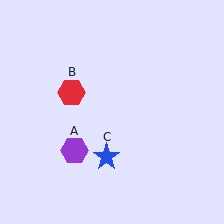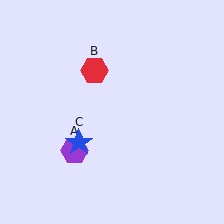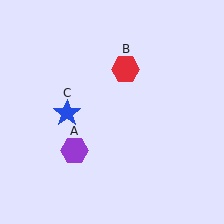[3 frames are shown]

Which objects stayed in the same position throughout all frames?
Purple hexagon (object A) remained stationary.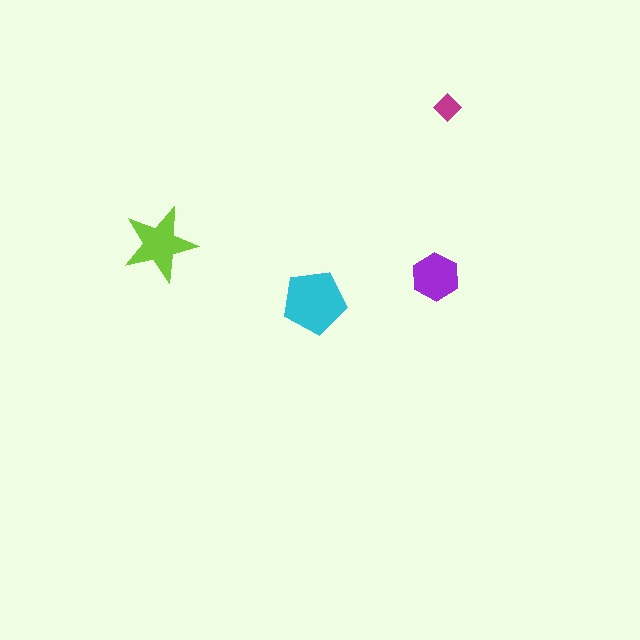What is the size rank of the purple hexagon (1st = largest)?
3rd.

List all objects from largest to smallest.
The cyan pentagon, the lime star, the purple hexagon, the magenta diamond.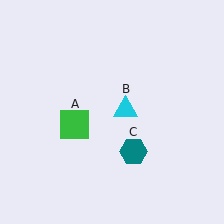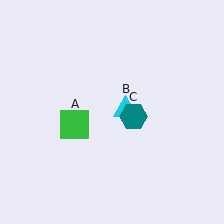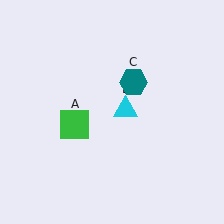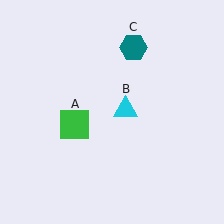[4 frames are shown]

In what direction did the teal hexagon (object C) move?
The teal hexagon (object C) moved up.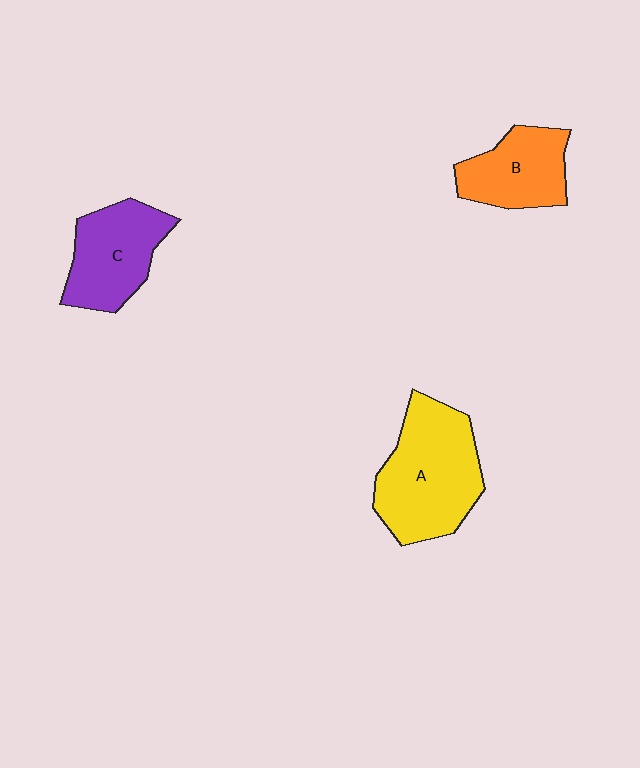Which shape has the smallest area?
Shape B (orange).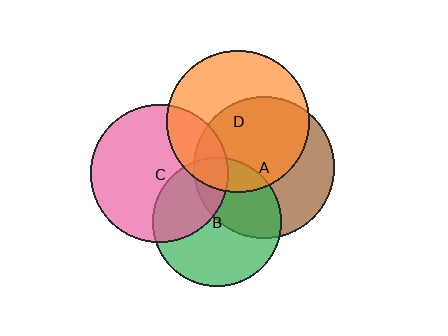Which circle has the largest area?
Circle D (orange).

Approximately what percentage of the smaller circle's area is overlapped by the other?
Approximately 20%.